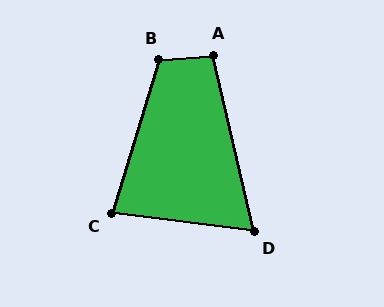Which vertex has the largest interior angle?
B, at approximately 110 degrees.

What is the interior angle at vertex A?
Approximately 99 degrees (obtuse).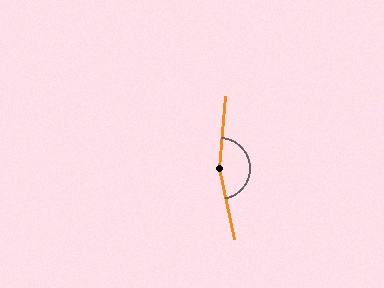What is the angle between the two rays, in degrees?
Approximately 164 degrees.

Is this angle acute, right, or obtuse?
It is obtuse.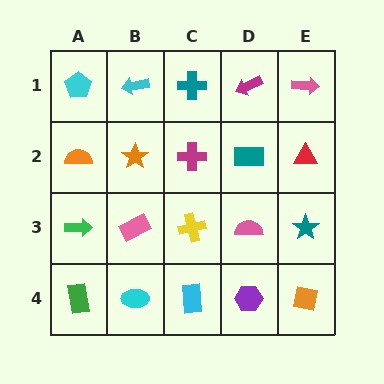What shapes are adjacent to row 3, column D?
A teal rectangle (row 2, column D), a purple hexagon (row 4, column D), a yellow cross (row 3, column C), a teal star (row 3, column E).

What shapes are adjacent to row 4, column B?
A pink rectangle (row 3, column B), a green rectangle (row 4, column A), a cyan rectangle (row 4, column C).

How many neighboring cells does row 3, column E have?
3.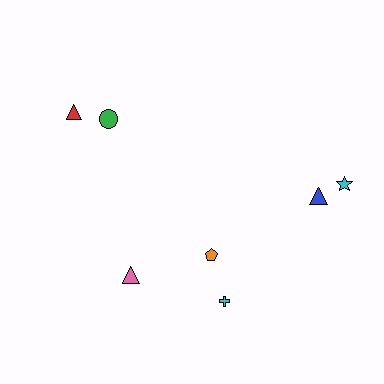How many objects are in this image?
There are 7 objects.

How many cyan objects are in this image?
There are 2 cyan objects.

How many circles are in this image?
There is 1 circle.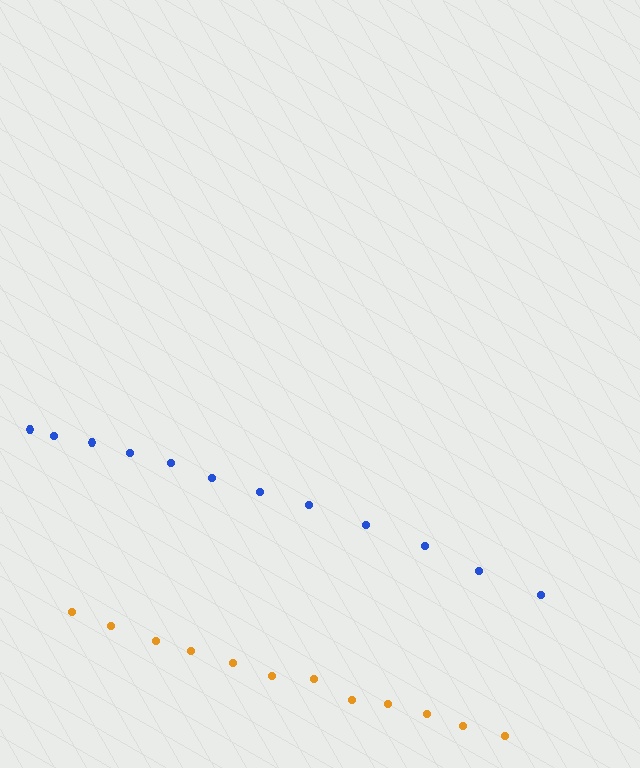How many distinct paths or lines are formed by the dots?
There are 2 distinct paths.